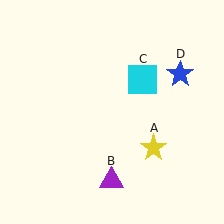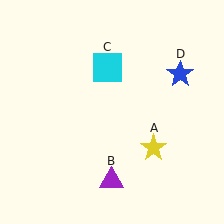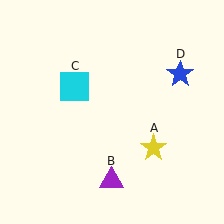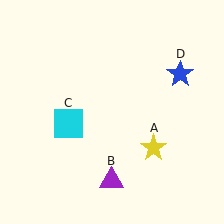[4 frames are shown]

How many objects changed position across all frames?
1 object changed position: cyan square (object C).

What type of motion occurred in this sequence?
The cyan square (object C) rotated counterclockwise around the center of the scene.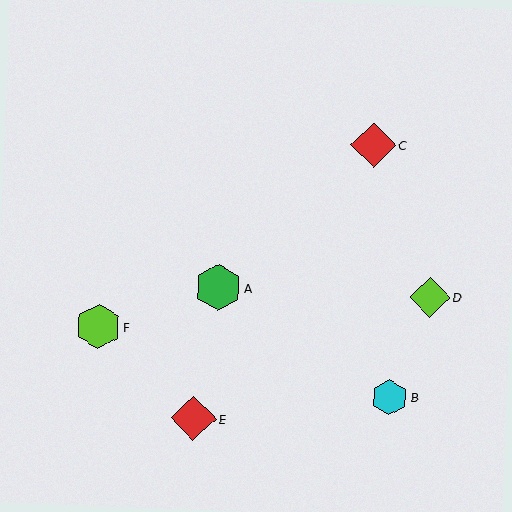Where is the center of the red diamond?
The center of the red diamond is at (194, 419).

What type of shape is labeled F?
Shape F is a lime hexagon.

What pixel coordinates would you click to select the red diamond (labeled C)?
Click at (374, 145) to select the red diamond C.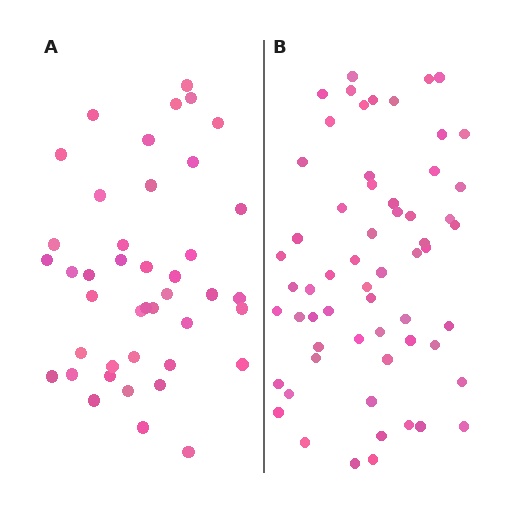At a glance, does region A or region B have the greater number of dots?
Region B (the right region) has more dots.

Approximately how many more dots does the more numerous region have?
Region B has approximately 20 more dots than region A.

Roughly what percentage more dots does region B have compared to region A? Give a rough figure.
About 45% more.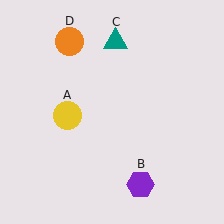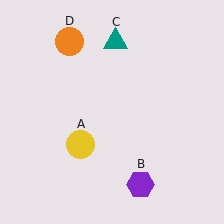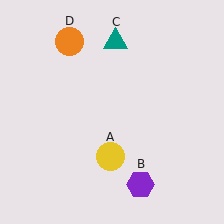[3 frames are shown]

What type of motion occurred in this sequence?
The yellow circle (object A) rotated counterclockwise around the center of the scene.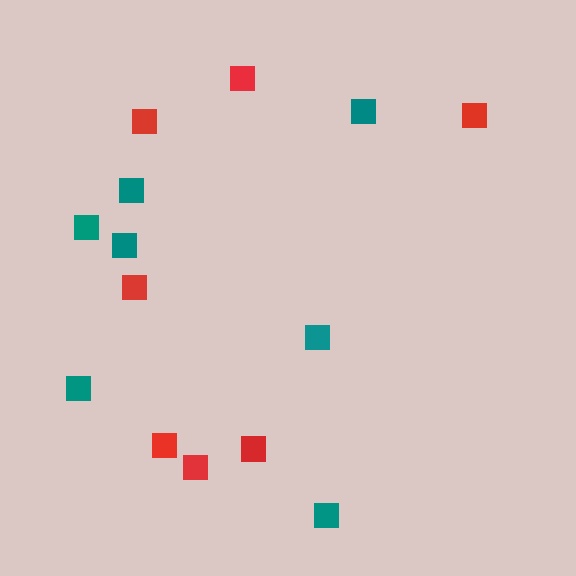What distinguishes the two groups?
There are 2 groups: one group of red squares (7) and one group of teal squares (7).